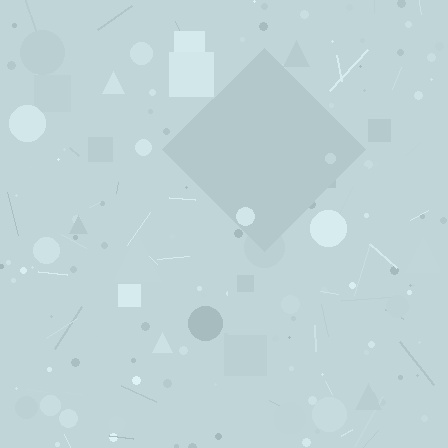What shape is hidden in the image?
A diamond is hidden in the image.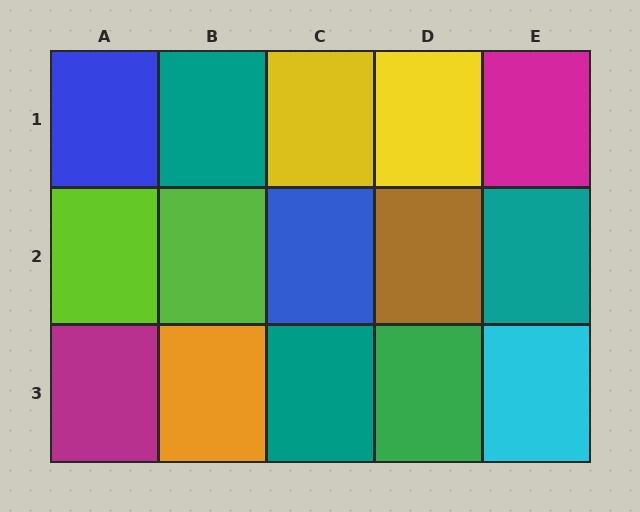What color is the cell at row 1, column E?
Magenta.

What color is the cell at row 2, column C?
Blue.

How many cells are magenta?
2 cells are magenta.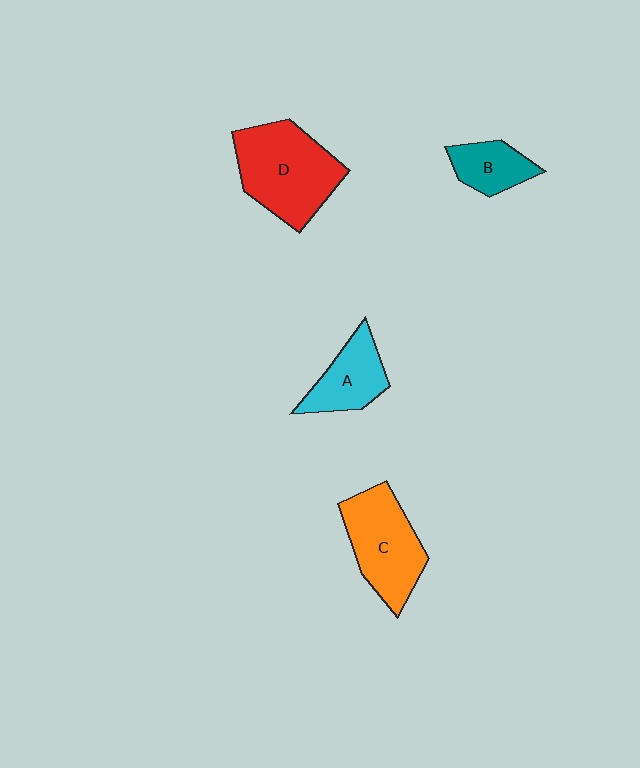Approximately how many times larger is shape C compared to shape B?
Approximately 1.9 times.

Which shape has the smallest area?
Shape B (teal).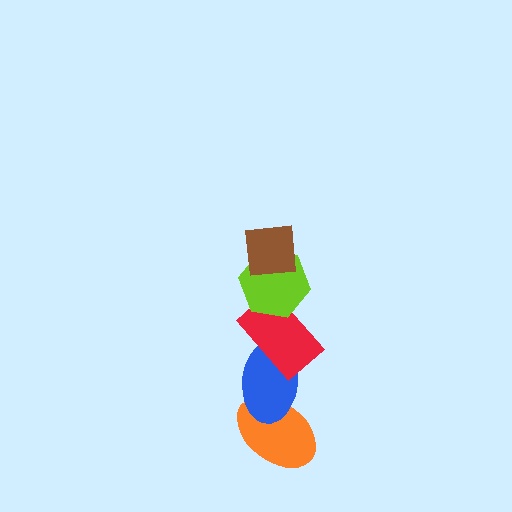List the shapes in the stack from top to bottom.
From top to bottom: the brown square, the lime hexagon, the red rectangle, the blue ellipse, the orange ellipse.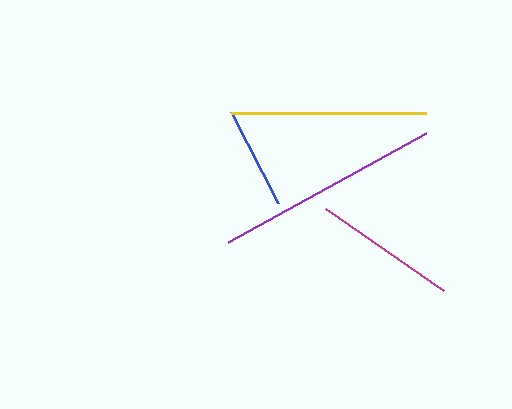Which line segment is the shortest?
The blue line is the shortest at approximately 103 pixels.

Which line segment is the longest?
The purple line is the longest at approximately 226 pixels.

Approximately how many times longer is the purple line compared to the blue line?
The purple line is approximately 2.2 times the length of the blue line.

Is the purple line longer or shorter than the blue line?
The purple line is longer than the blue line.